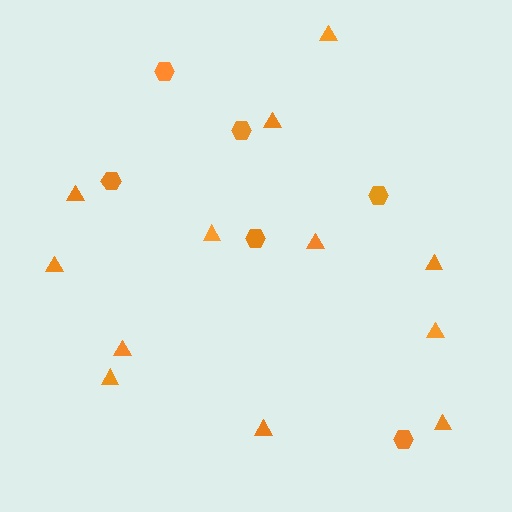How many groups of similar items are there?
There are 2 groups: one group of hexagons (6) and one group of triangles (12).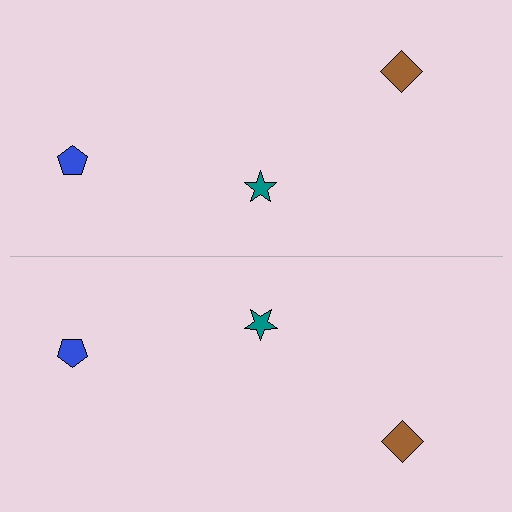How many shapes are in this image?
There are 6 shapes in this image.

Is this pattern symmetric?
Yes, this pattern has bilateral (reflection) symmetry.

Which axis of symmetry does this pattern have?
The pattern has a horizontal axis of symmetry running through the center of the image.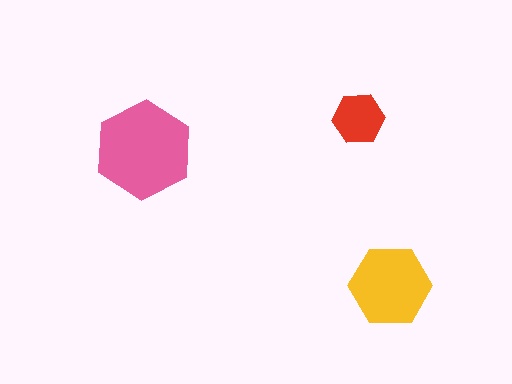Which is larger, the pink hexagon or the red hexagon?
The pink one.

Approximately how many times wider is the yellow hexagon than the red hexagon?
About 1.5 times wider.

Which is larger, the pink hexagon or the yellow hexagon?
The pink one.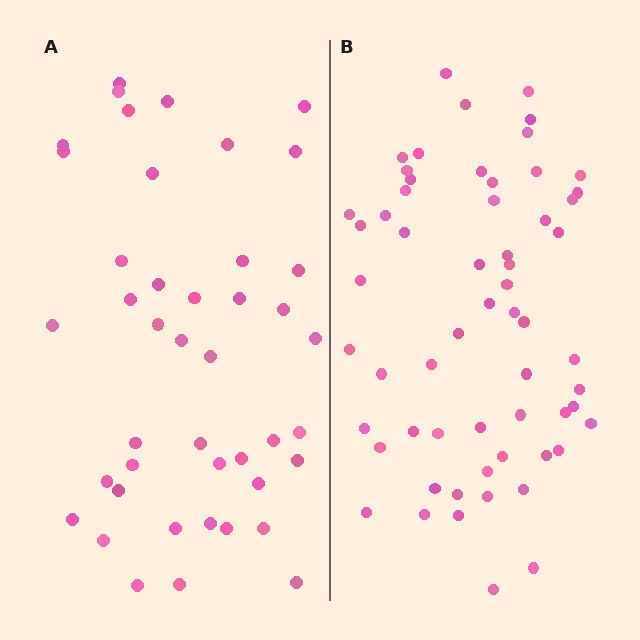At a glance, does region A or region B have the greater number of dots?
Region B (the right region) has more dots.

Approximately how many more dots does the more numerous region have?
Region B has approximately 15 more dots than region A.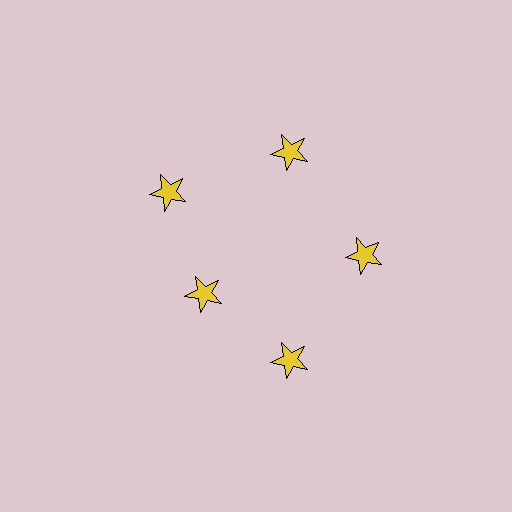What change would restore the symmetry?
The symmetry would be restored by moving it outward, back onto the ring so that all 5 stars sit at equal angles and equal distance from the center.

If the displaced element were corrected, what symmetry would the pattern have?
It would have 5-fold rotational symmetry — the pattern would map onto itself every 72 degrees.